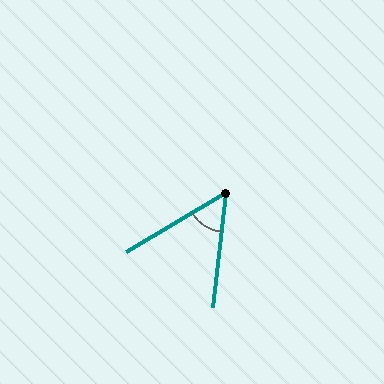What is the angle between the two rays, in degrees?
Approximately 53 degrees.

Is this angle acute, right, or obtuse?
It is acute.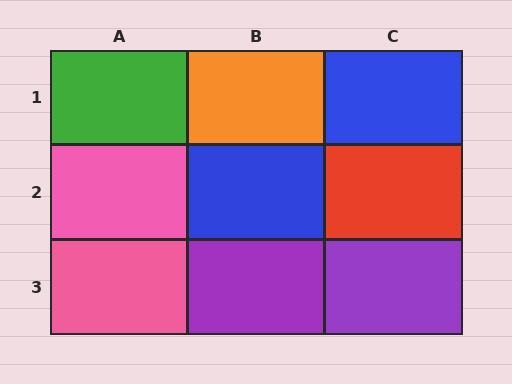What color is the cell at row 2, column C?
Red.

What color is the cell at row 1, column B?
Orange.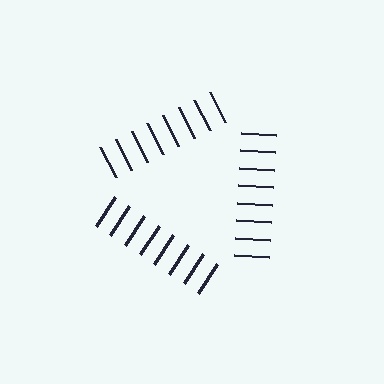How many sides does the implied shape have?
3 sides — the line-ends trace a triangle.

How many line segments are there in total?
24 — 8 along each of the 3 edges.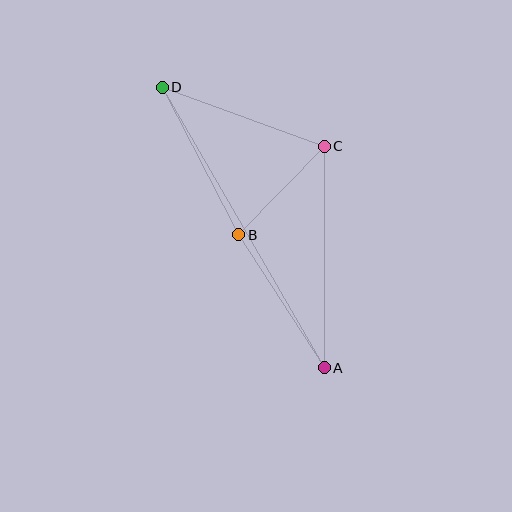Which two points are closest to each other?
Points B and C are closest to each other.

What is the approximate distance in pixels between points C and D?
The distance between C and D is approximately 172 pixels.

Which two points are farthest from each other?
Points A and D are farthest from each other.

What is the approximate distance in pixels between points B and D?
The distance between B and D is approximately 166 pixels.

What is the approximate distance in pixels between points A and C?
The distance between A and C is approximately 222 pixels.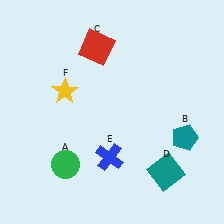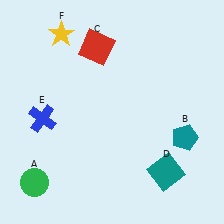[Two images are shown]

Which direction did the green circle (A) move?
The green circle (A) moved left.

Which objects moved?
The objects that moved are: the green circle (A), the blue cross (E), the yellow star (F).